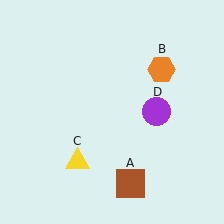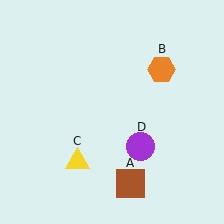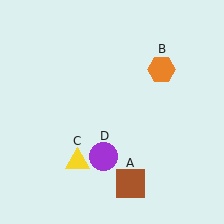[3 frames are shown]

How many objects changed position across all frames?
1 object changed position: purple circle (object D).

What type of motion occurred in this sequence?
The purple circle (object D) rotated clockwise around the center of the scene.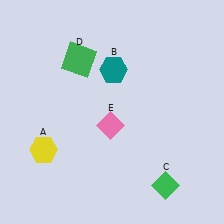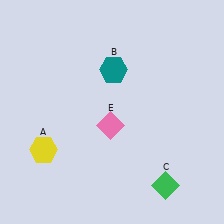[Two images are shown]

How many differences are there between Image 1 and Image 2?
There is 1 difference between the two images.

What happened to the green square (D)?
The green square (D) was removed in Image 2. It was in the top-left area of Image 1.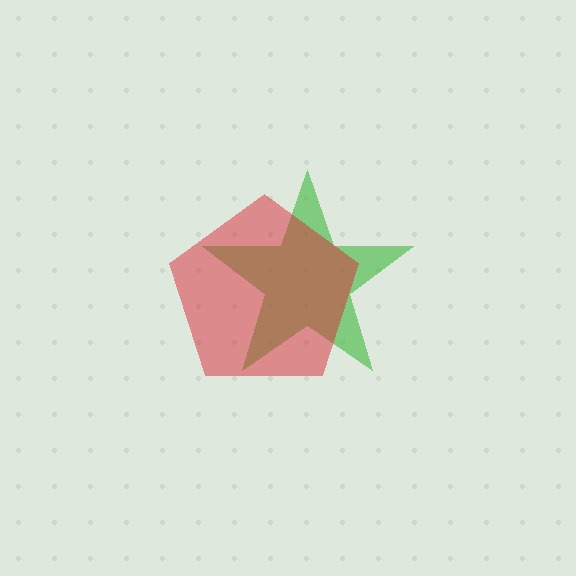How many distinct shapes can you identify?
There are 2 distinct shapes: a green star, a red pentagon.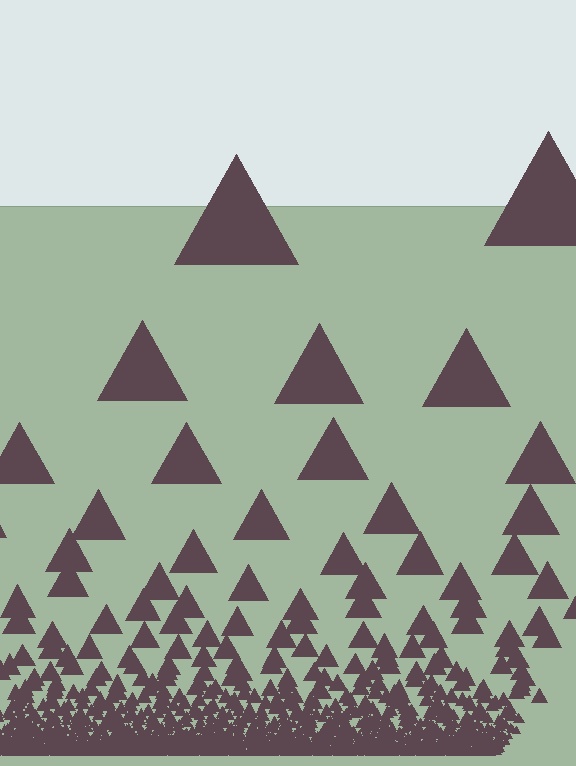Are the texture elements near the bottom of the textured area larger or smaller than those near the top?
Smaller. The gradient is inverted — elements near the bottom are smaller and denser.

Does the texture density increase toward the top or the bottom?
Density increases toward the bottom.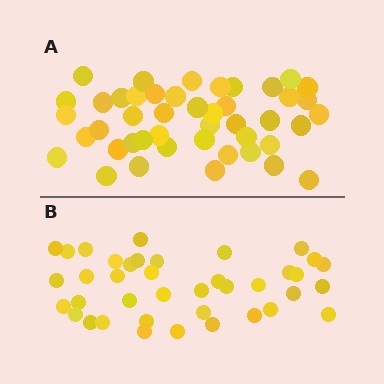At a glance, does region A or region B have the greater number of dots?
Region A (the top region) has more dots.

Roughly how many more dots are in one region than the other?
Region A has about 6 more dots than region B.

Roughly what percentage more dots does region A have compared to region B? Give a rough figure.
About 15% more.